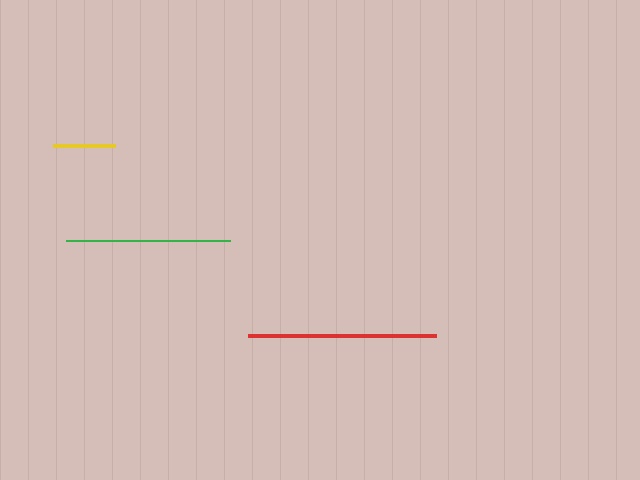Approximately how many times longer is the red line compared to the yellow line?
The red line is approximately 3.0 times the length of the yellow line.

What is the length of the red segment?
The red segment is approximately 187 pixels long.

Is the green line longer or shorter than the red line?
The red line is longer than the green line.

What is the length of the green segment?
The green segment is approximately 164 pixels long.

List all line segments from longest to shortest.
From longest to shortest: red, green, yellow.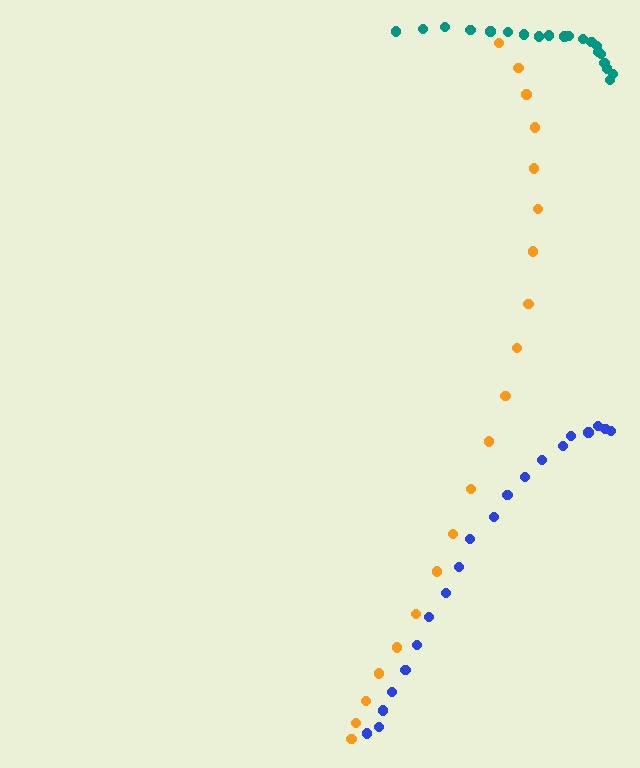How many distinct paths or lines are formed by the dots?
There are 3 distinct paths.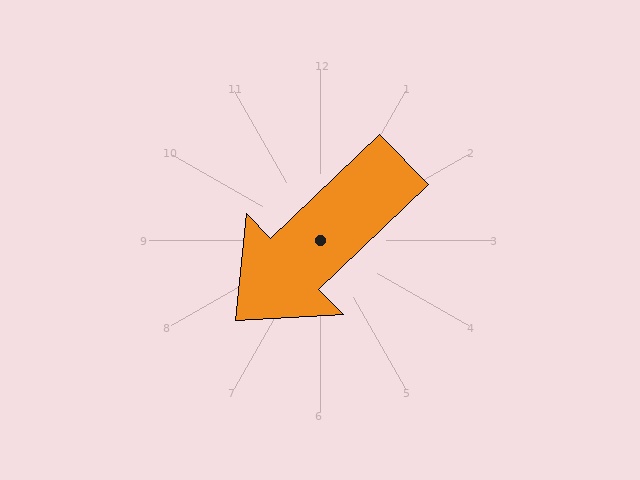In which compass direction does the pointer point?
Southwest.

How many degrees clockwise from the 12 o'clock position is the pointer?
Approximately 226 degrees.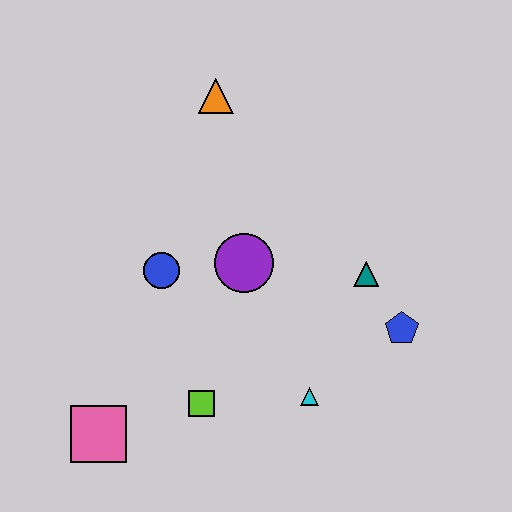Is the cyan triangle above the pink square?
Yes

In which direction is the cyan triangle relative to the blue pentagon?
The cyan triangle is to the left of the blue pentagon.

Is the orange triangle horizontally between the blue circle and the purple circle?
Yes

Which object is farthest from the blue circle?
The blue pentagon is farthest from the blue circle.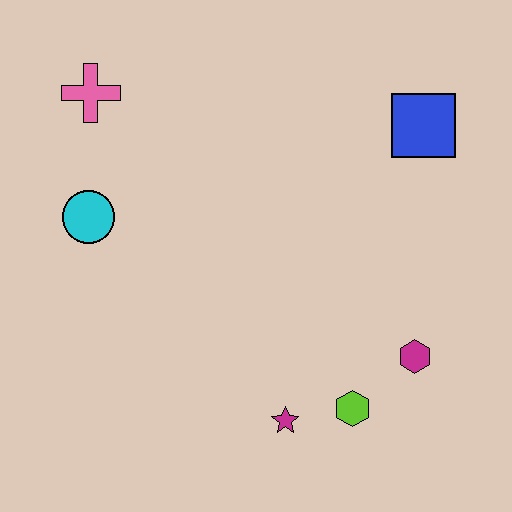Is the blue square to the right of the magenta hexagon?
Yes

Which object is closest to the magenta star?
The lime hexagon is closest to the magenta star.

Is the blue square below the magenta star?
No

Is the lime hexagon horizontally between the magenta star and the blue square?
Yes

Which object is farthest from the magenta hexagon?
The pink cross is farthest from the magenta hexagon.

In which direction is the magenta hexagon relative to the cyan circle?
The magenta hexagon is to the right of the cyan circle.